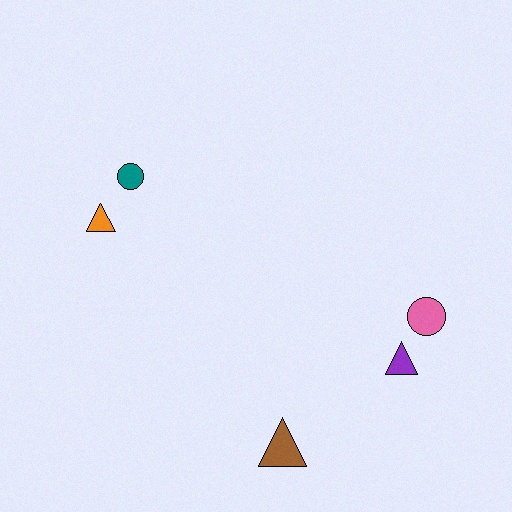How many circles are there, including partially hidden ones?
There are 2 circles.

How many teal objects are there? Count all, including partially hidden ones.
There is 1 teal object.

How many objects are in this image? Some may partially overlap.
There are 5 objects.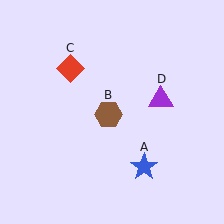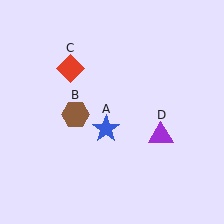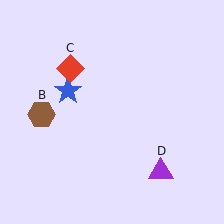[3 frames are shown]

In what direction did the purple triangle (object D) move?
The purple triangle (object D) moved down.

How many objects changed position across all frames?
3 objects changed position: blue star (object A), brown hexagon (object B), purple triangle (object D).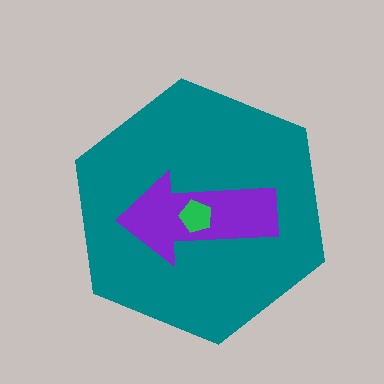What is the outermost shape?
The teal hexagon.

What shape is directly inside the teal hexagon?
The purple arrow.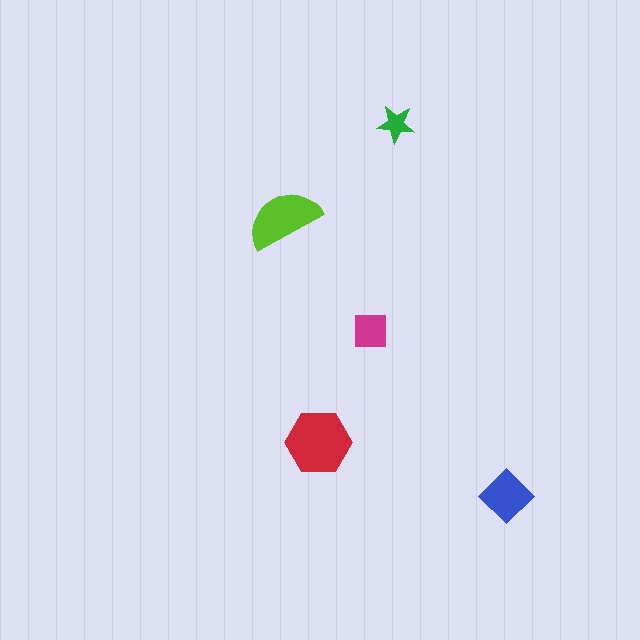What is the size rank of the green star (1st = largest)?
5th.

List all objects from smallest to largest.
The green star, the magenta square, the blue diamond, the lime semicircle, the red hexagon.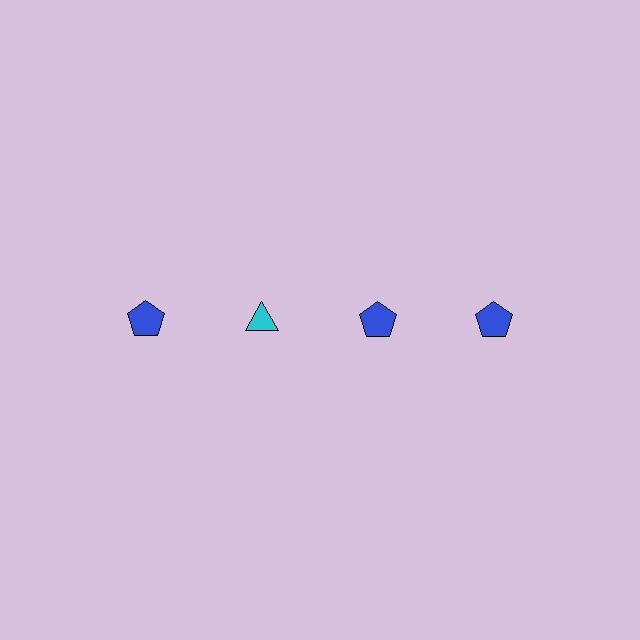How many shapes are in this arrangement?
There are 4 shapes arranged in a grid pattern.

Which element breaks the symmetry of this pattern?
The cyan triangle in the top row, second from left column breaks the symmetry. All other shapes are blue pentagons.